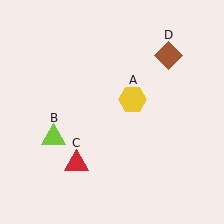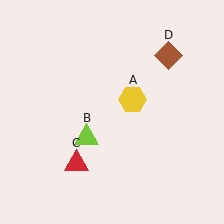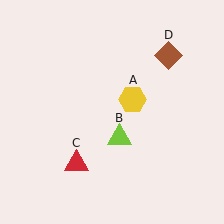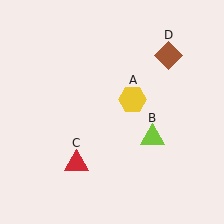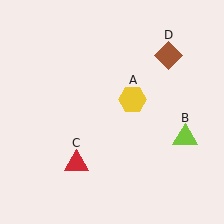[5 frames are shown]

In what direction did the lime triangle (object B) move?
The lime triangle (object B) moved right.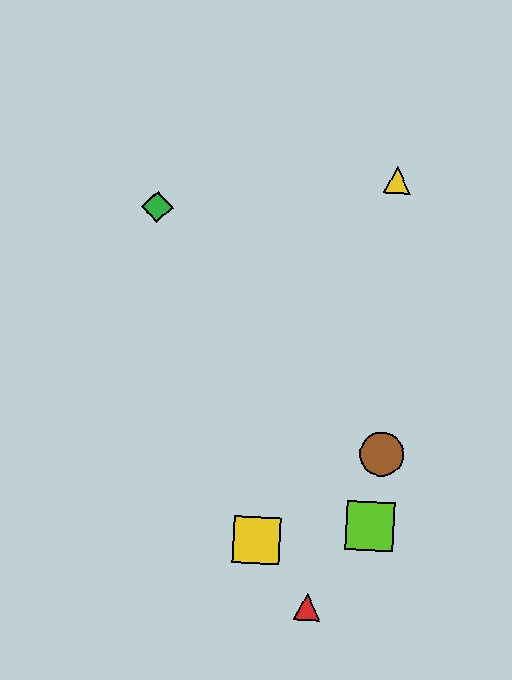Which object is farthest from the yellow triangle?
The red triangle is farthest from the yellow triangle.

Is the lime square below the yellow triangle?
Yes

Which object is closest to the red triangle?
The yellow square is closest to the red triangle.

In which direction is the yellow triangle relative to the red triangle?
The yellow triangle is above the red triangle.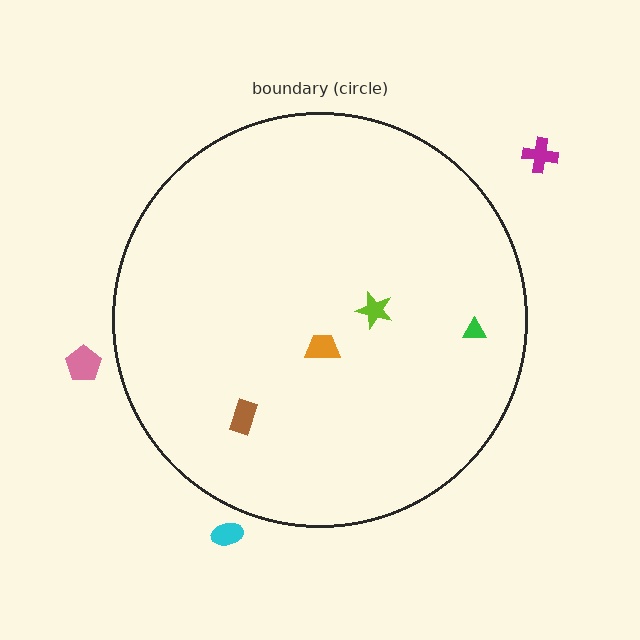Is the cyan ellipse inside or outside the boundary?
Outside.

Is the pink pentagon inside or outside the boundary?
Outside.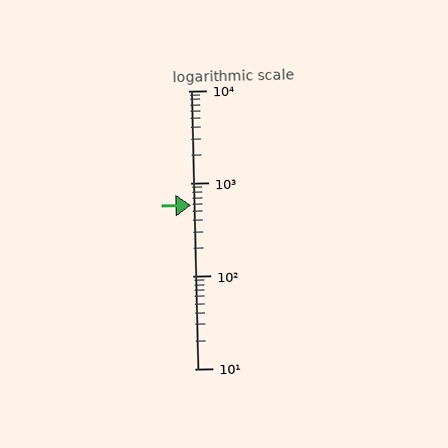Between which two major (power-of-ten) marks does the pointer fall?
The pointer is between 100 and 1000.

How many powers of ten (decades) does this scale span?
The scale spans 3 decades, from 10 to 10000.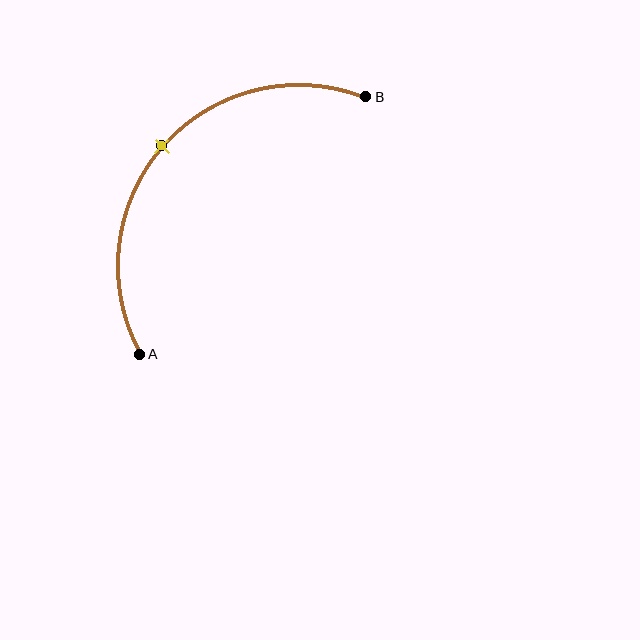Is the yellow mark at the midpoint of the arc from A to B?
Yes. The yellow mark lies on the arc at equal arc-length from both A and B — it is the arc midpoint.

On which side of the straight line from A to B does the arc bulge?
The arc bulges above and to the left of the straight line connecting A and B.